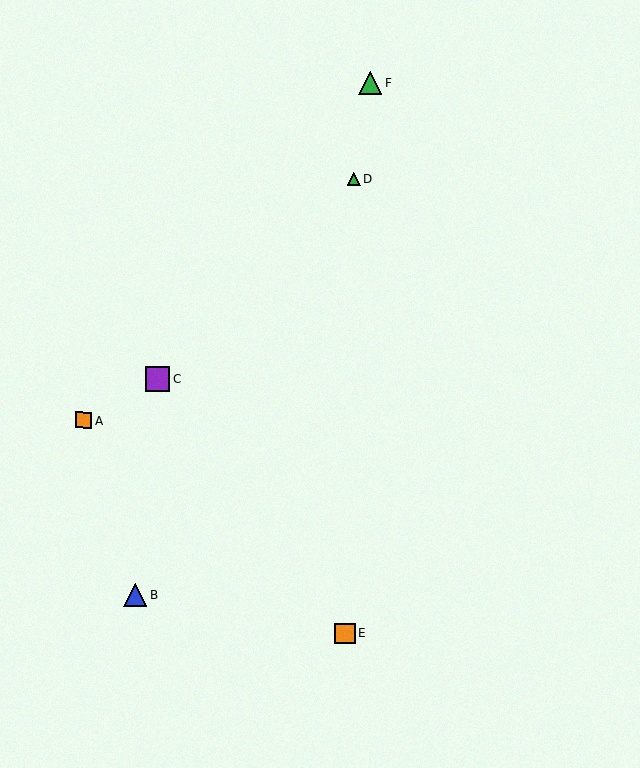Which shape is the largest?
The purple square (labeled C) is the largest.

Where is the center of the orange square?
The center of the orange square is at (346, 634).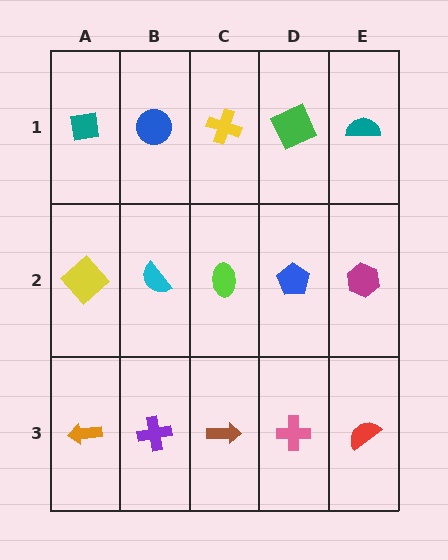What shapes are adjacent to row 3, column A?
A yellow diamond (row 2, column A), a purple cross (row 3, column B).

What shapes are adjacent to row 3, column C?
A lime ellipse (row 2, column C), a purple cross (row 3, column B), a pink cross (row 3, column D).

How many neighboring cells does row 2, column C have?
4.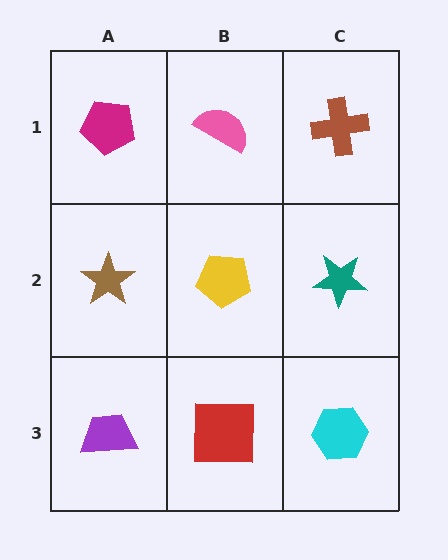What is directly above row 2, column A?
A magenta pentagon.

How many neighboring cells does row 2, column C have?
3.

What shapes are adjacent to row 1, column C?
A teal star (row 2, column C), a pink semicircle (row 1, column B).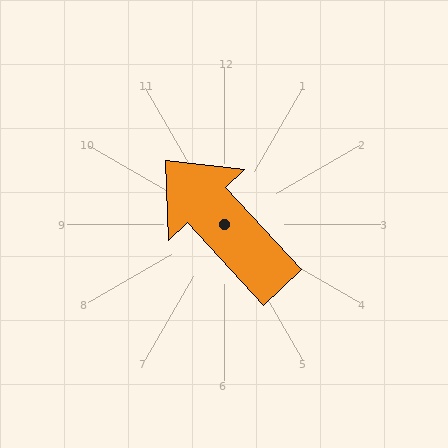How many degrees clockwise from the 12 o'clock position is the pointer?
Approximately 317 degrees.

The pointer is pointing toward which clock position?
Roughly 11 o'clock.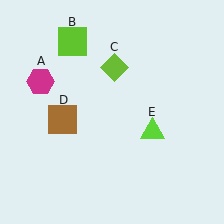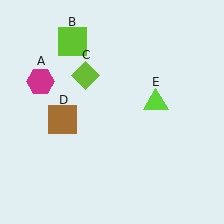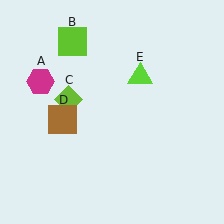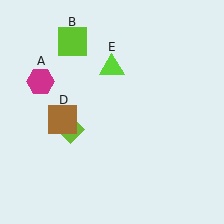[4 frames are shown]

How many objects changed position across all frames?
2 objects changed position: lime diamond (object C), lime triangle (object E).